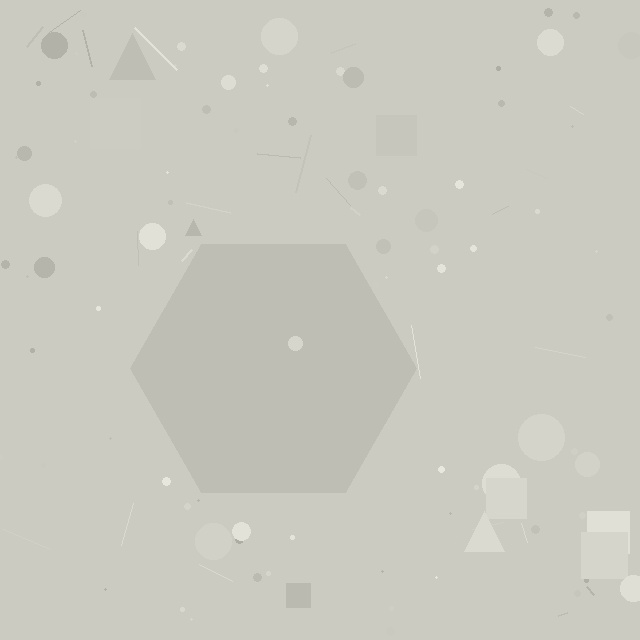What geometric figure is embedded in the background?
A hexagon is embedded in the background.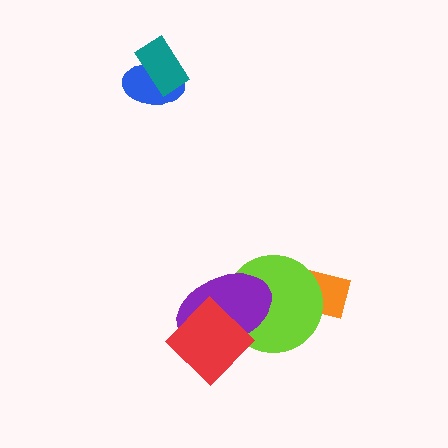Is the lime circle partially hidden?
Yes, it is partially covered by another shape.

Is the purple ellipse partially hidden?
Yes, it is partially covered by another shape.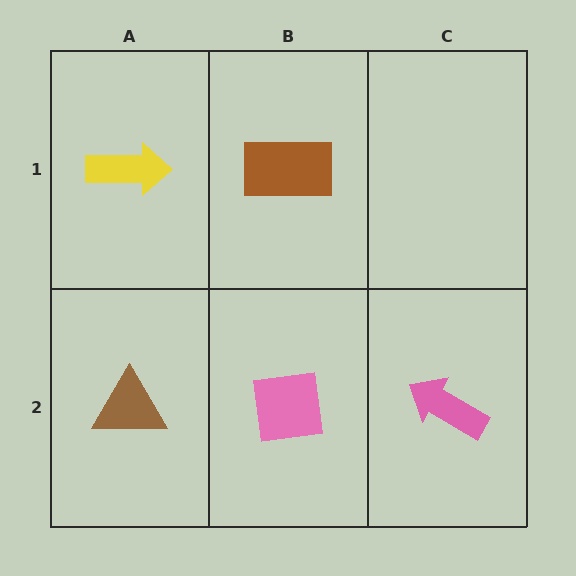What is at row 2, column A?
A brown triangle.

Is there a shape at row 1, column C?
No, that cell is empty.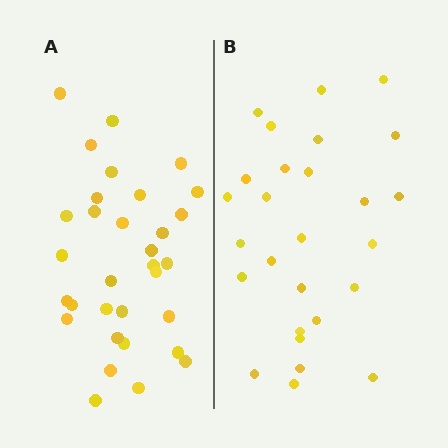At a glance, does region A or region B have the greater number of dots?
Region A (the left region) has more dots.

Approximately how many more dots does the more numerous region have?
Region A has about 5 more dots than region B.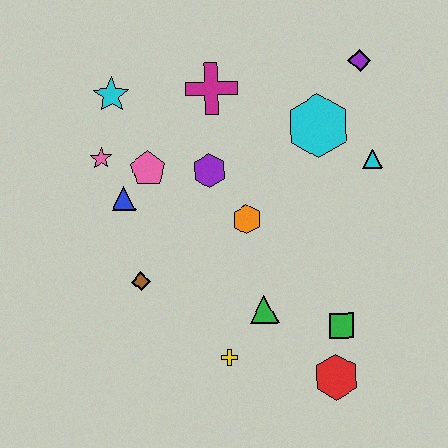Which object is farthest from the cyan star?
The red hexagon is farthest from the cyan star.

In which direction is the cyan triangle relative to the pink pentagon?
The cyan triangle is to the right of the pink pentagon.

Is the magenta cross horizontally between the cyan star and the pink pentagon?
No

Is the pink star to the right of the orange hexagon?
No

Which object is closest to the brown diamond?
The blue triangle is closest to the brown diamond.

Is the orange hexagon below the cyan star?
Yes